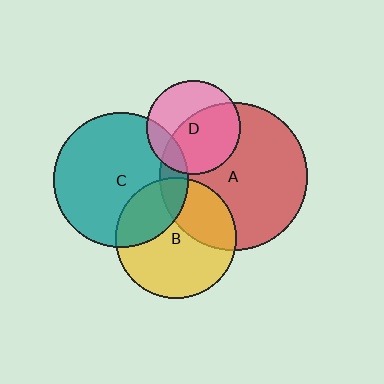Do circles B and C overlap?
Yes.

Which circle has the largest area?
Circle A (red).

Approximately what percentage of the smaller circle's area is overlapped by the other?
Approximately 30%.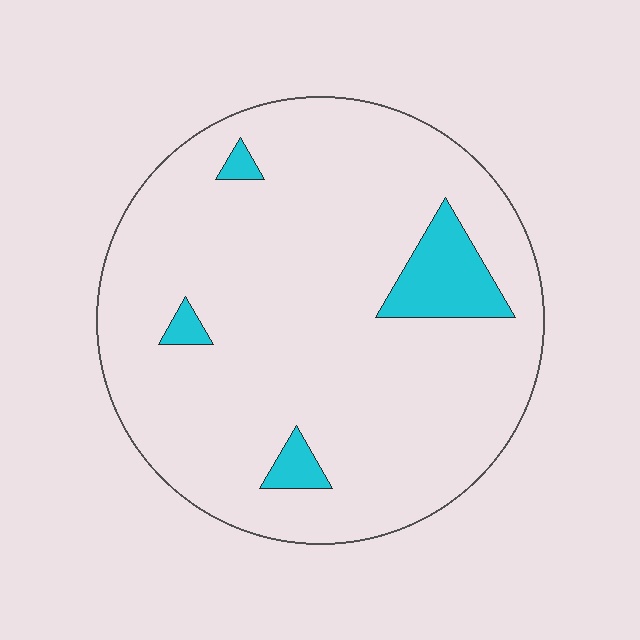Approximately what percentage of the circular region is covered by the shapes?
Approximately 10%.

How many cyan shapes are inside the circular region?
4.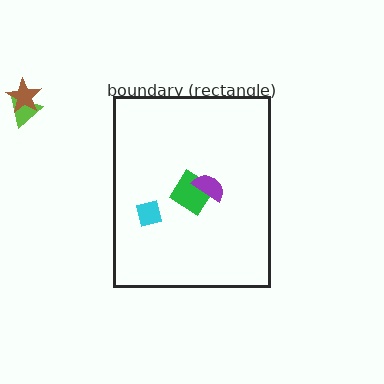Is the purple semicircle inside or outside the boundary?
Inside.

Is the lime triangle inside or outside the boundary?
Outside.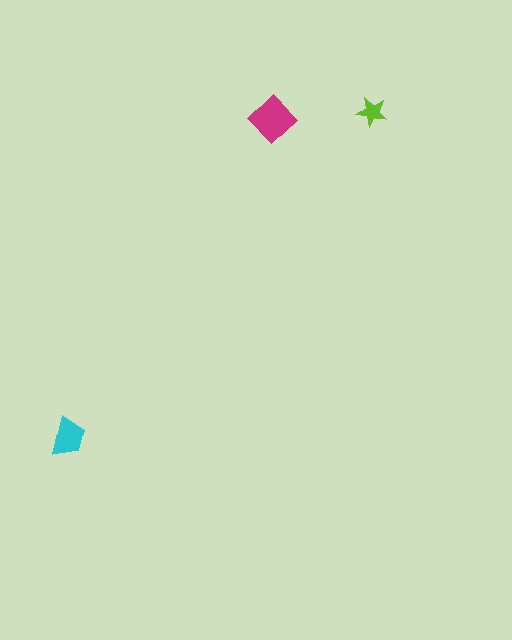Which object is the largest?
The magenta diamond.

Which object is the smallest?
The lime star.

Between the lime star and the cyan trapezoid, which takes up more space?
The cyan trapezoid.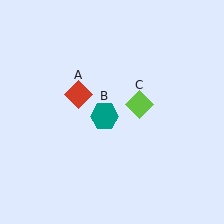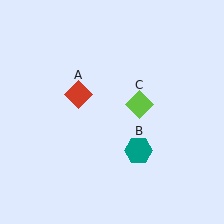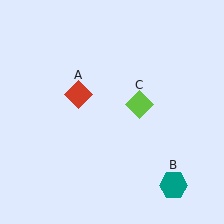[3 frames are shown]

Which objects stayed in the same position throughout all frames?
Red diamond (object A) and lime diamond (object C) remained stationary.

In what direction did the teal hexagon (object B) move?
The teal hexagon (object B) moved down and to the right.